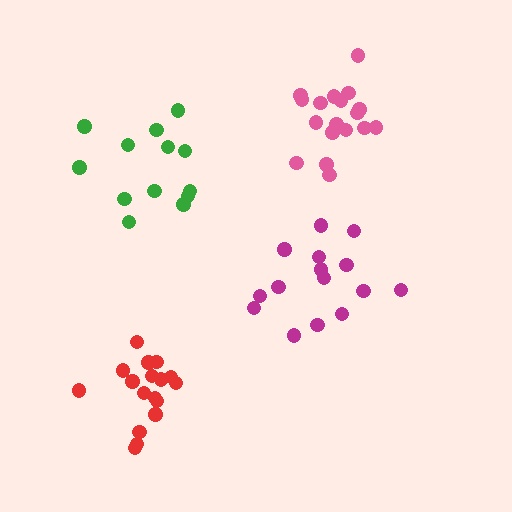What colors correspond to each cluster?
The clusters are colored: red, magenta, pink, green.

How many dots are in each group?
Group 1: 17 dots, Group 2: 15 dots, Group 3: 18 dots, Group 4: 13 dots (63 total).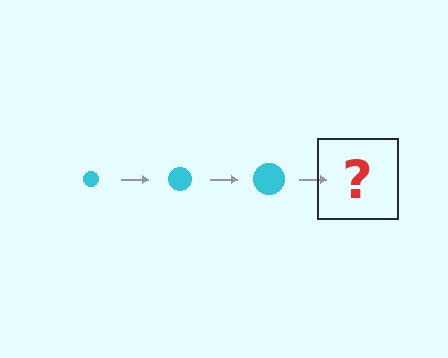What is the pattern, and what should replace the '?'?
The pattern is that the circle gets progressively larger each step. The '?' should be a cyan circle, larger than the previous one.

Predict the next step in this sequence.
The next step is a cyan circle, larger than the previous one.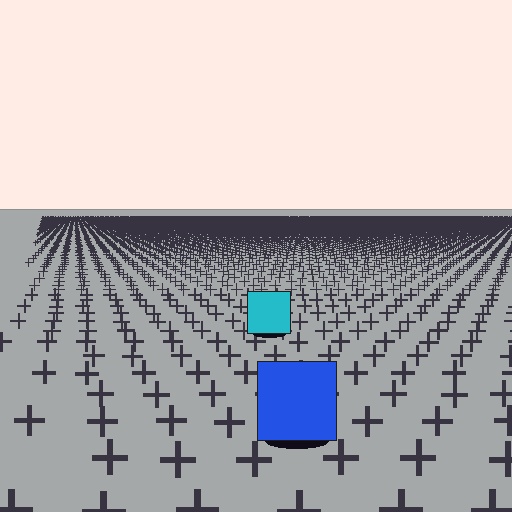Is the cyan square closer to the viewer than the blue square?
No. The blue square is closer — you can tell from the texture gradient: the ground texture is coarser near it.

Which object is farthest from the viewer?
The cyan square is farthest from the viewer. It appears smaller and the ground texture around it is denser.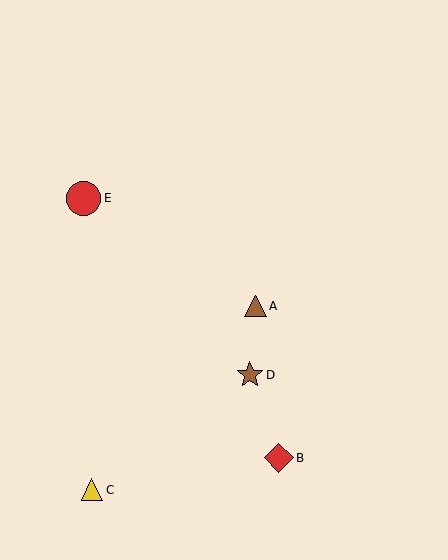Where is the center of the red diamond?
The center of the red diamond is at (279, 458).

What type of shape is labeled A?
Shape A is a brown triangle.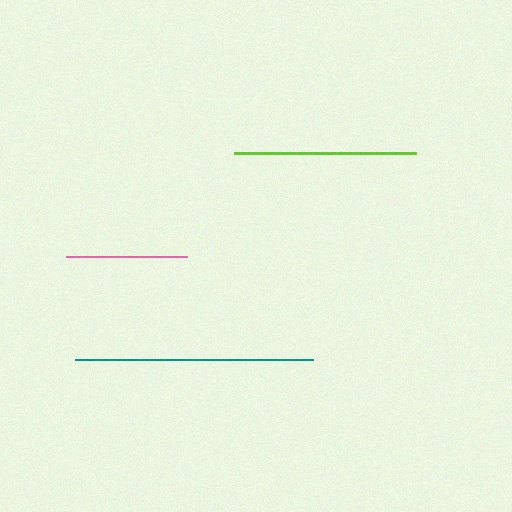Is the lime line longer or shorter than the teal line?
The teal line is longer than the lime line.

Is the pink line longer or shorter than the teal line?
The teal line is longer than the pink line.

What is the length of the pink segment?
The pink segment is approximately 121 pixels long.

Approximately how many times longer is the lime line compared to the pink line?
The lime line is approximately 1.5 times the length of the pink line.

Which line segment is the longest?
The teal line is the longest at approximately 239 pixels.